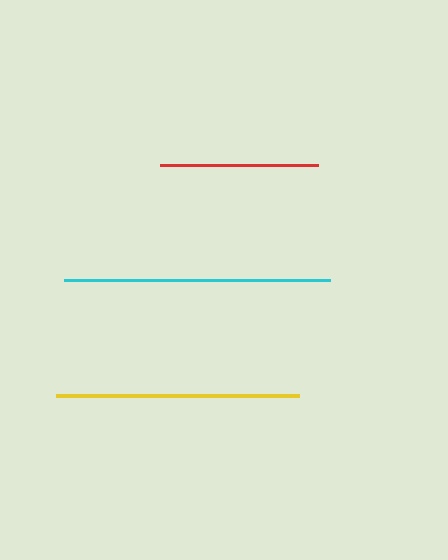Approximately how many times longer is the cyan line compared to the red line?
The cyan line is approximately 1.7 times the length of the red line.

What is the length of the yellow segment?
The yellow segment is approximately 244 pixels long.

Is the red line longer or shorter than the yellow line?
The yellow line is longer than the red line.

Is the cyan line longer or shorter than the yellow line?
The cyan line is longer than the yellow line.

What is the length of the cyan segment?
The cyan segment is approximately 266 pixels long.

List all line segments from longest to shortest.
From longest to shortest: cyan, yellow, red.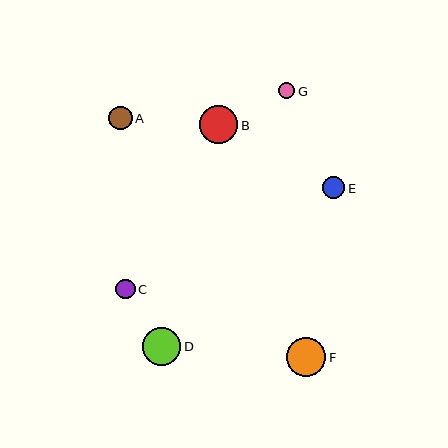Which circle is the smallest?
Circle G is the smallest with a size of approximately 16 pixels.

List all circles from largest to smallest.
From largest to smallest: F, D, B, A, E, C, G.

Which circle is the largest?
Circle F is the largest with a size of approximately 39 pixels.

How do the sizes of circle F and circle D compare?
Circle F and circle D are approximately the same size.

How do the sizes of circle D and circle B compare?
Circle D and circle B are approximately the same size.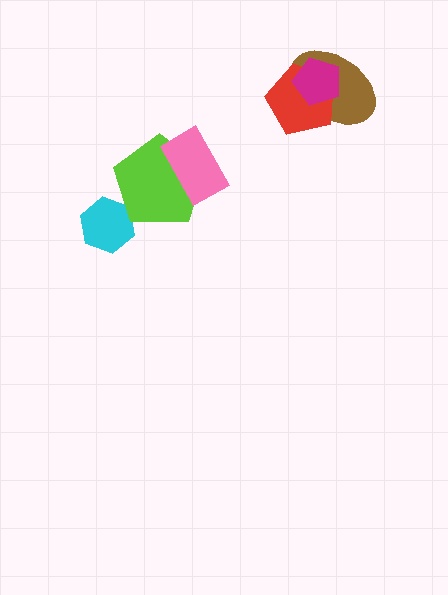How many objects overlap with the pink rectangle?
1 object overlaps with the pink rectangle.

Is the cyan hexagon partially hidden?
Yes, it is partially covered by another shape.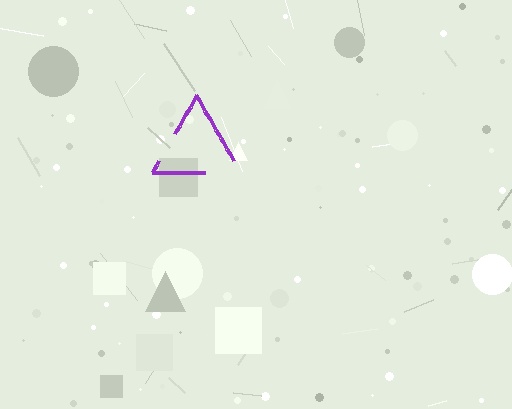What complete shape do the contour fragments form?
The contour fragments form a triangle.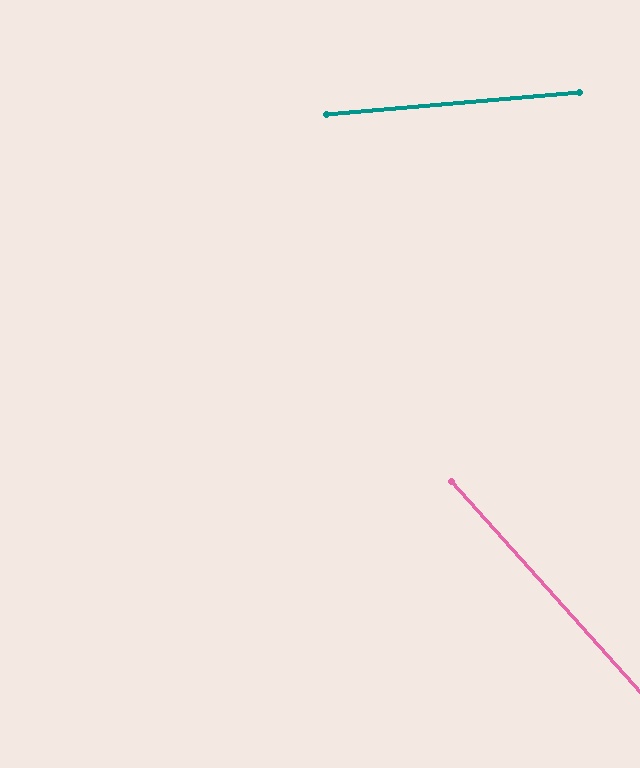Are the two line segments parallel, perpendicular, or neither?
Neither parallel nor perpendicular — they differ by about 53°.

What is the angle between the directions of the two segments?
Approximately 53 degrees.